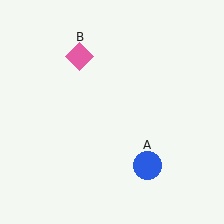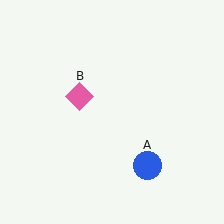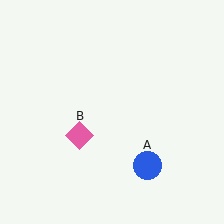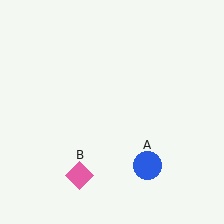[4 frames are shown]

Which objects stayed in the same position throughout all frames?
Blue circle (object A) remained stationary.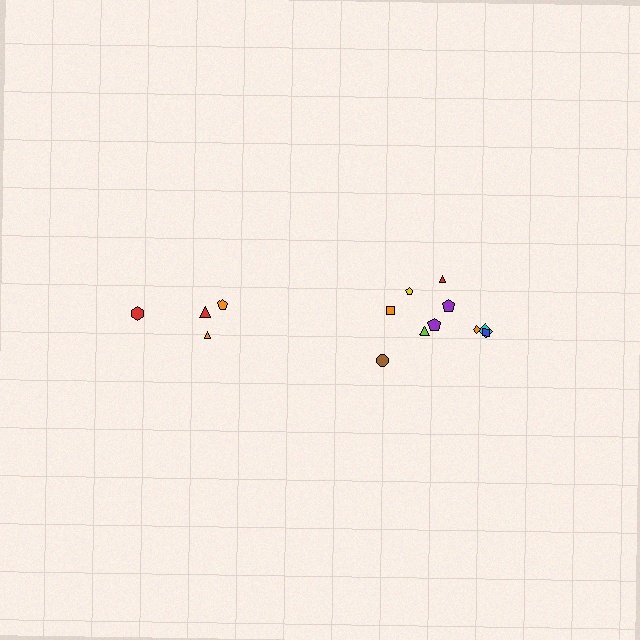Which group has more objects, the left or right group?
The right group.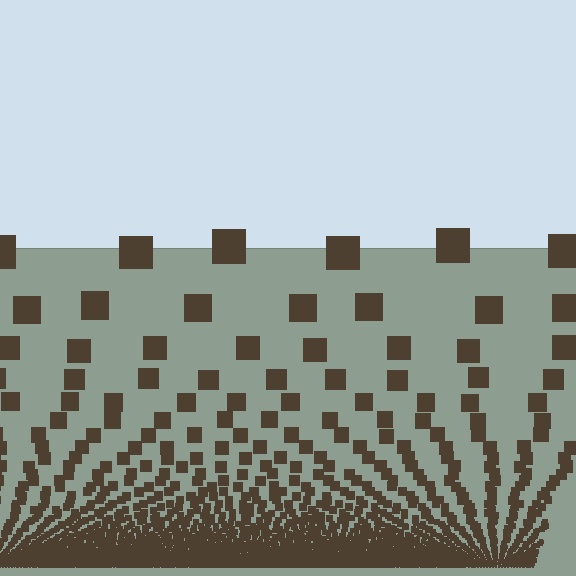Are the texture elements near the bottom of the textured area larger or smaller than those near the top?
Smaller. The gradient is inverted — elements near the bottom are smaller and denser.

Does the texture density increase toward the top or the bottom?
Density increases toward the bottom.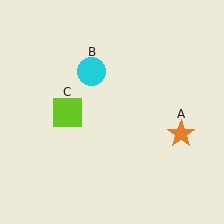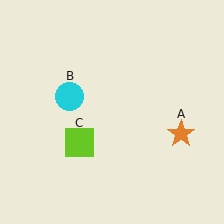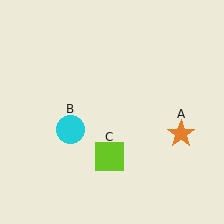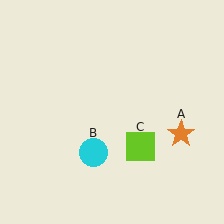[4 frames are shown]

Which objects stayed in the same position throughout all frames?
Orange star (object A) remained stationary.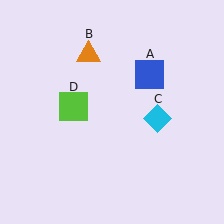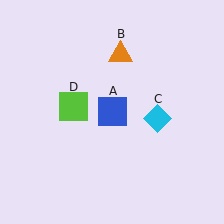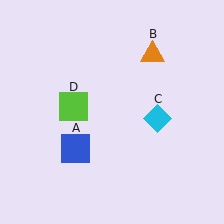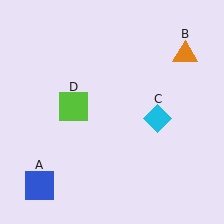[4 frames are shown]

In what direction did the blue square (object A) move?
The blue square (object A) moved down and to the left.